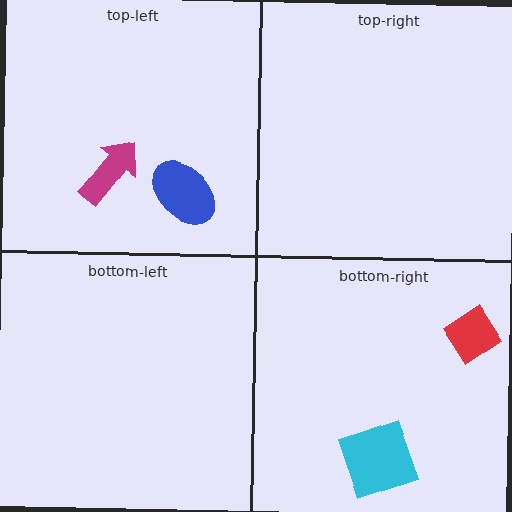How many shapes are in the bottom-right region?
2.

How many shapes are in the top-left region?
2.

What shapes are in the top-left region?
The magenta arrow, the blue ellipse.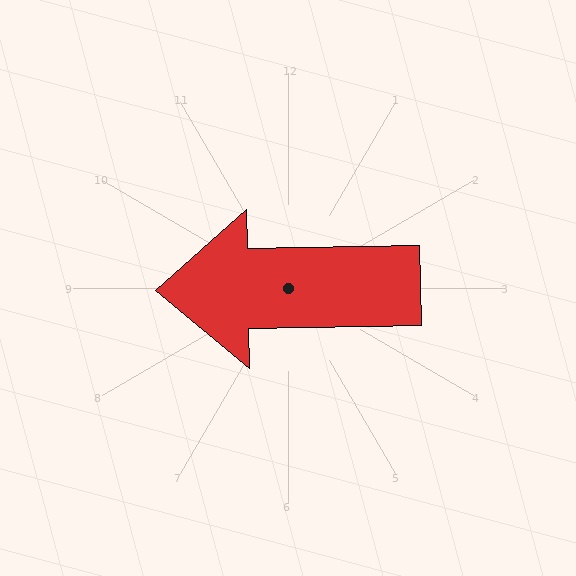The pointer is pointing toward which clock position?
Roughly 9 o'clock.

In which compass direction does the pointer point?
West.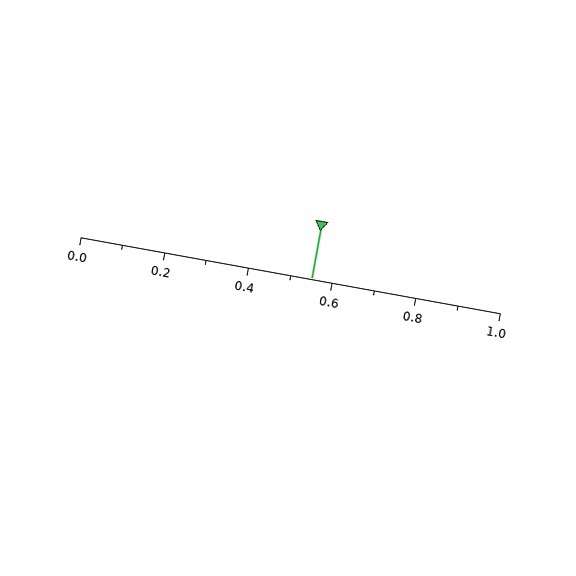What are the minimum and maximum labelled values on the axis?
The axis runs from 0.0 to 1.0.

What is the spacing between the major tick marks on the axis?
The major ticks are spaced 0.2 apart.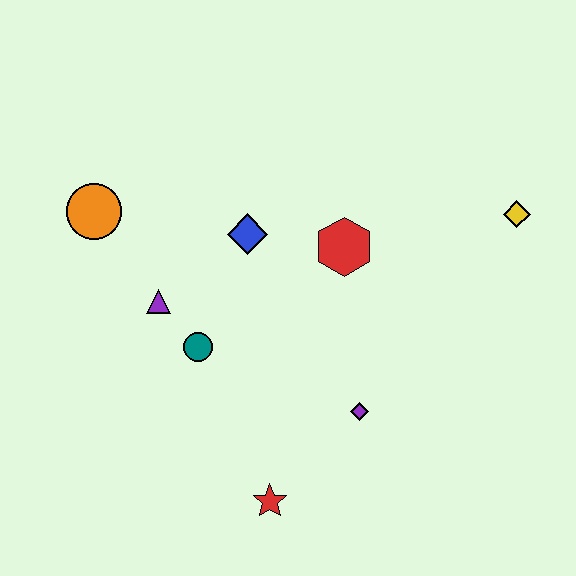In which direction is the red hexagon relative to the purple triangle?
The red hexagon is to the right of the purple triangle.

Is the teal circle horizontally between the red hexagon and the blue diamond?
No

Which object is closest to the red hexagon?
The blue diamond is closest to the red hexagon.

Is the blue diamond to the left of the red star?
Yes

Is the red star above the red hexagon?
No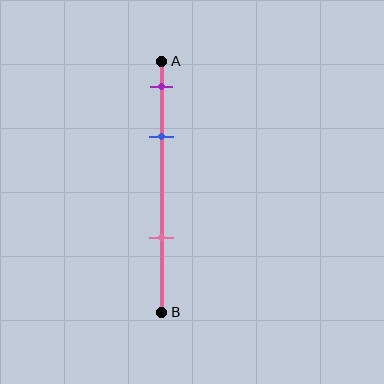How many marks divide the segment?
There are 3 marks dividing the segment.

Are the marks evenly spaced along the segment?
No, the marks are not evenly spaced.